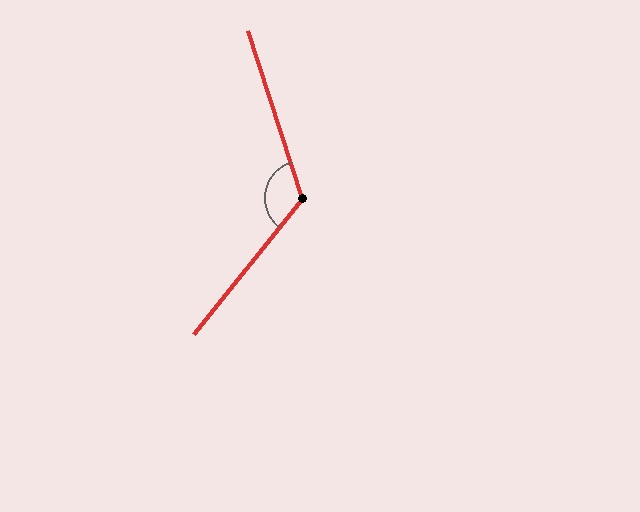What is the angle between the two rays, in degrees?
Approximately 124 degrees.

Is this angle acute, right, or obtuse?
It is obtuse.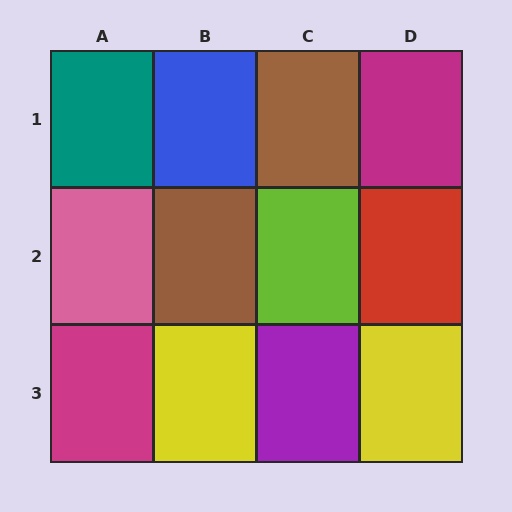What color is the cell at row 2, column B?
Brown.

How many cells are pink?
1 cell is pink.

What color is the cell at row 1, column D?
Magenta.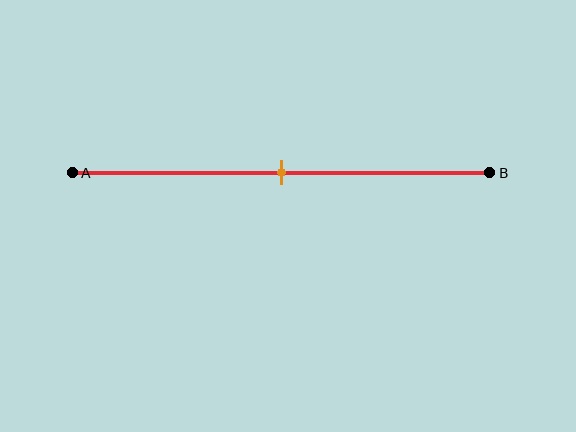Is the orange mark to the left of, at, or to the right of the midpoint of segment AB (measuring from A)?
The orange mark is approximately at the midpoint of segment AB.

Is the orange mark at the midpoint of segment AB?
Yes, the mark is approximately at the midpoint.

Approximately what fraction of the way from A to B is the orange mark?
The orange mark is approximately 50% of the way from A to B.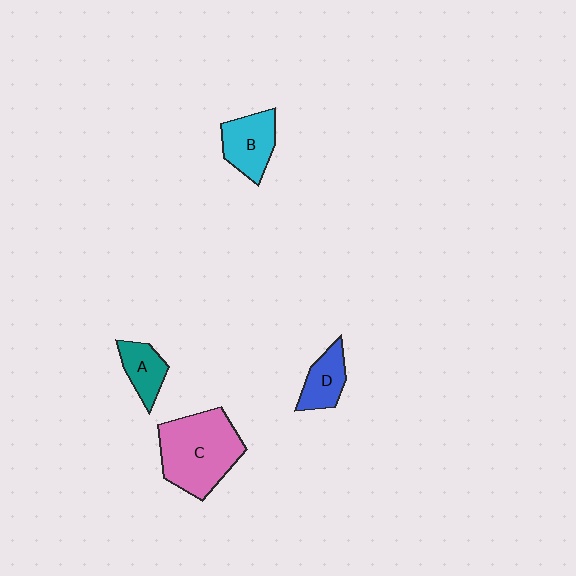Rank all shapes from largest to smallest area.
From largest to smallest: C (pink), B (cyan), D (blue), A (teal).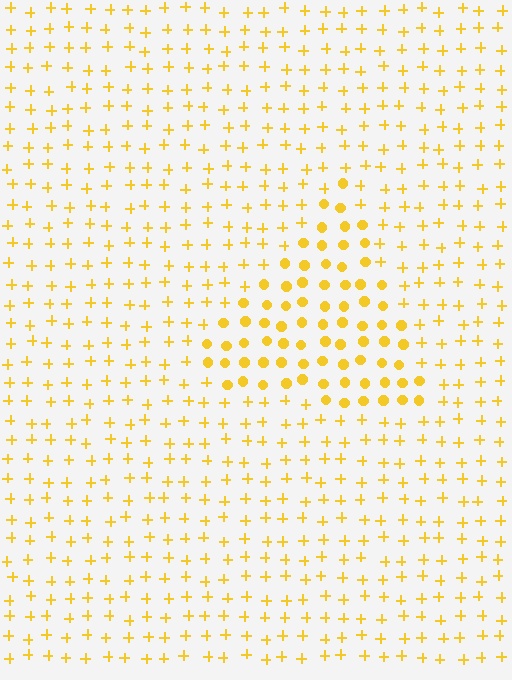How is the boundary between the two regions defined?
The boundary is defined by a change in element shape: circles inside vs. plus signs outside. All elements share the same color and spacing.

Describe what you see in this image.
The image is filled with small yellow elements arranged in a uniform grid. A triangle-shaped region contains circles, while the surrounding area contains plus signs. The boundary is defined purely by the change in element shape.